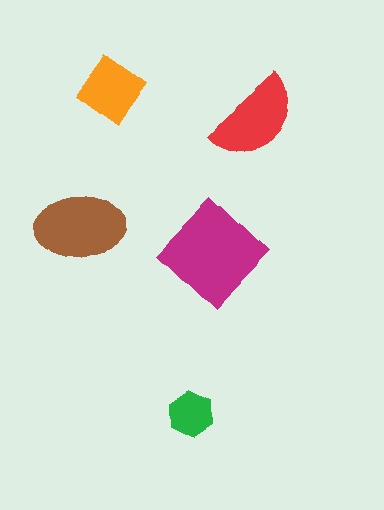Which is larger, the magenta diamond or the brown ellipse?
The magenta diamond.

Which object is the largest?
The magenta diamond.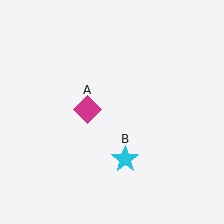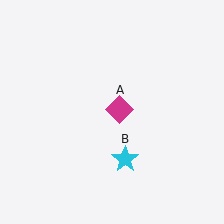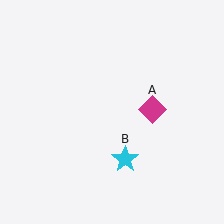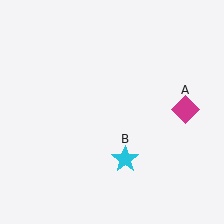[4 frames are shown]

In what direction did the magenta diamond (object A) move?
The magenta diamond (object A) moved right.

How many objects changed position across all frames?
1 object changed position: magenta diamond (object A).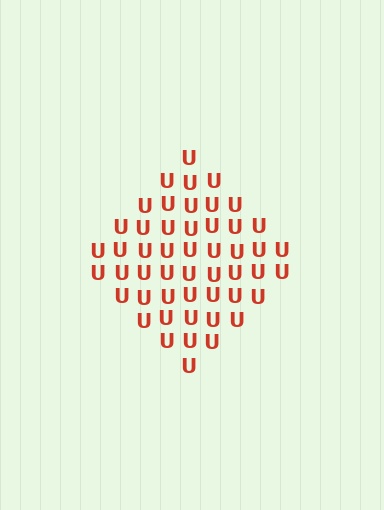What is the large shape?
The large shape is a diamond.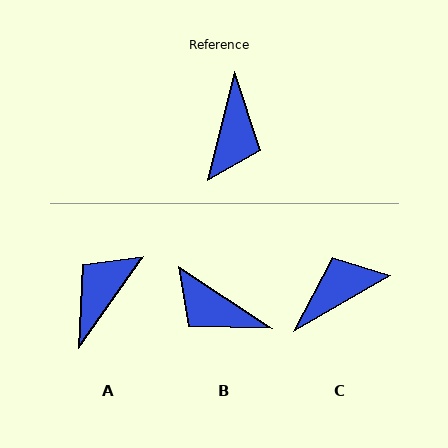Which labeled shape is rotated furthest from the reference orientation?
A, about 159 degrees away.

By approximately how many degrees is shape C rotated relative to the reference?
Approximately 133 degrees counter-clockwise.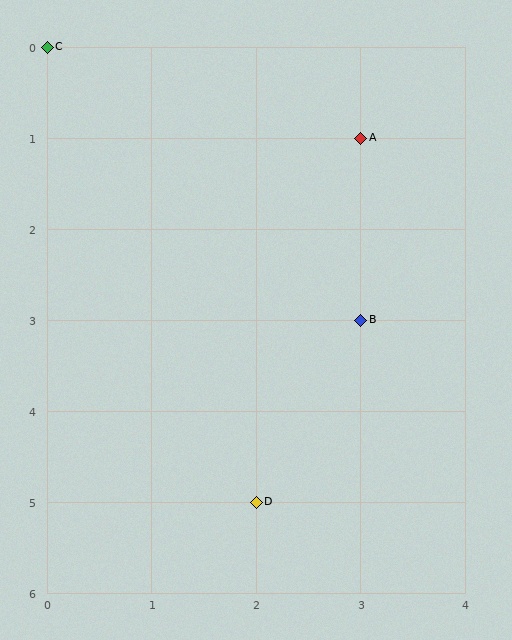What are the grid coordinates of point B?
Point B is at grid coordinates (3, 3).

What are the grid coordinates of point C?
Point C is at grid coordinates (0, 0).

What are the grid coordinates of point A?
Point A is at grid coordinates (3, 1).